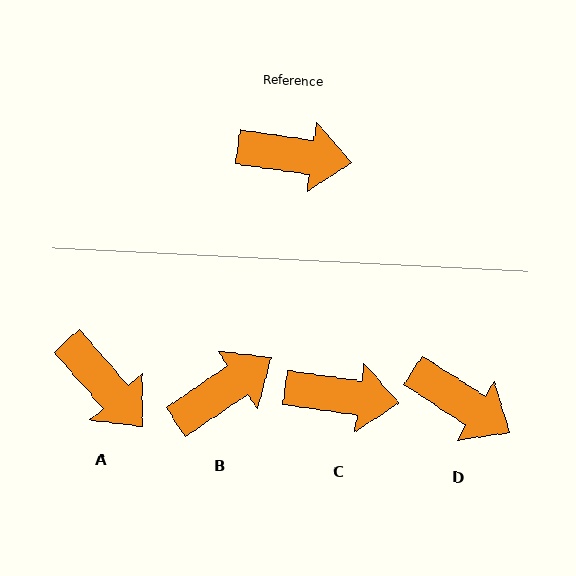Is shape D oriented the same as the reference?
No, it is off by about 25 degrees.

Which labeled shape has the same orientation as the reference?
C.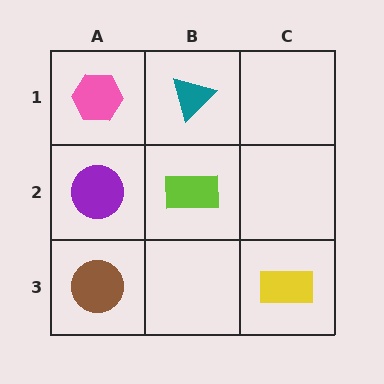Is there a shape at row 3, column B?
No, that cell is empty.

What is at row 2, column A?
A purple circle.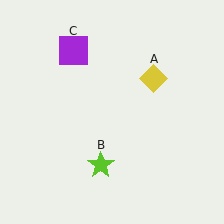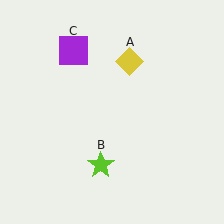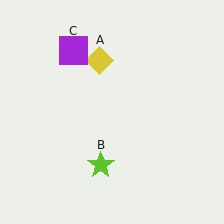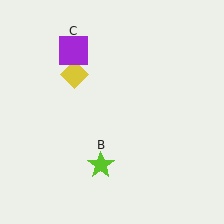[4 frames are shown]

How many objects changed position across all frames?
1 object changed position: yellow diamond (object A).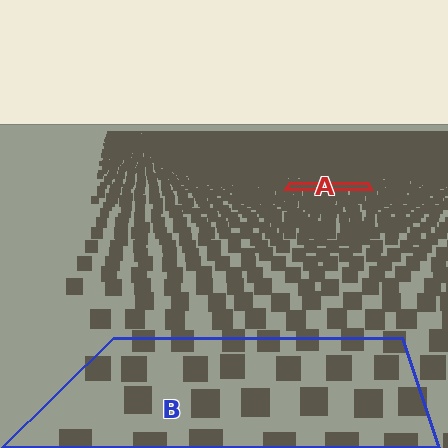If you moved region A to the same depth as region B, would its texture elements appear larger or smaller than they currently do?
They would appear larger. At a closer depth, the same texture elements are projected at a bigger on-screen size.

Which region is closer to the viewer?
Region B is closer. The texture elements there are larger and more spread out.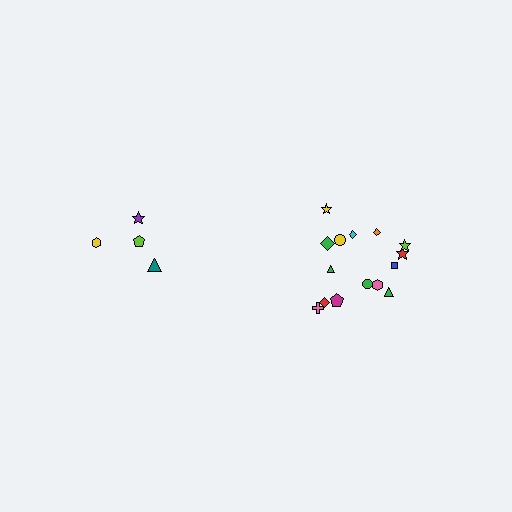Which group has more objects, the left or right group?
The right group.